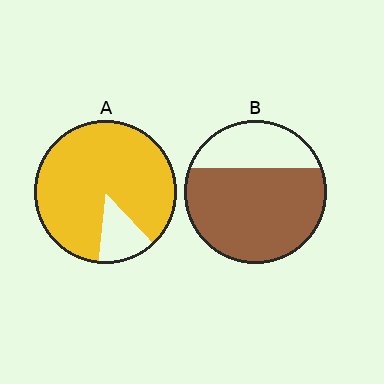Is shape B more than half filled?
Yes.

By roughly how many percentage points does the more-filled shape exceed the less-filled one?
By roughly 15 percentage points (A over B).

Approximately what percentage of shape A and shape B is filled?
A is approximately 85% and B is approximately 70%.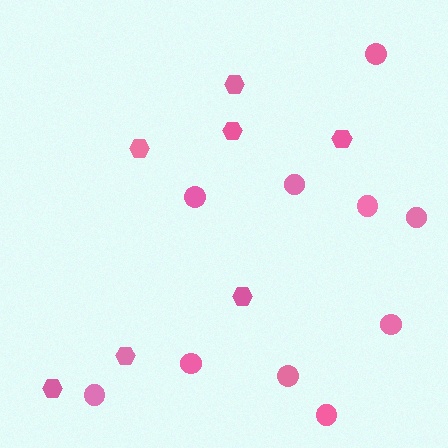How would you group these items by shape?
There are 2 groups: one group of hexagons (7) and one group of circles (10).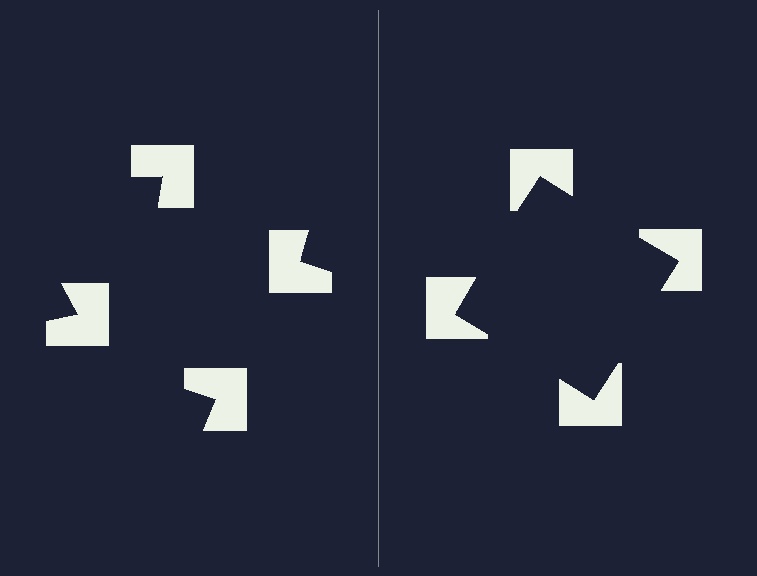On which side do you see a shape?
An illusory square appears on the right side. On the left side the wedge cuts are rotated, so no coherent shape forms.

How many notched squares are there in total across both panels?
8 — 4 on each side.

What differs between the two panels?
The notched squares are positioned identically on both sides; only the wedge orientations differ. On the right they align to a square; on the left they are misaligned.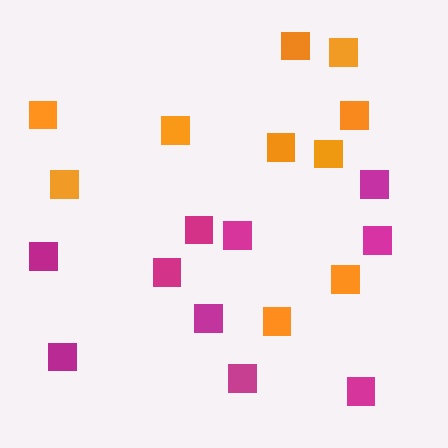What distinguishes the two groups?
There are 2 groups: one group of magenta squares (10) and one group of orange squares (10).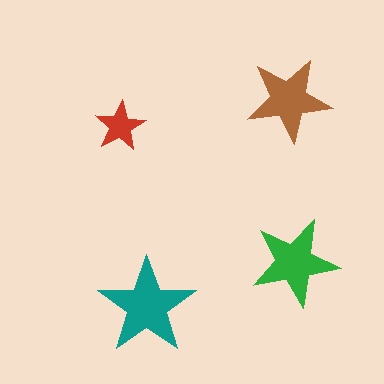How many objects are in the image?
There are 4 objects in the image.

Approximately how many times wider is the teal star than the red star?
About 2 times wider.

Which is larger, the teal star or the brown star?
The teal one.